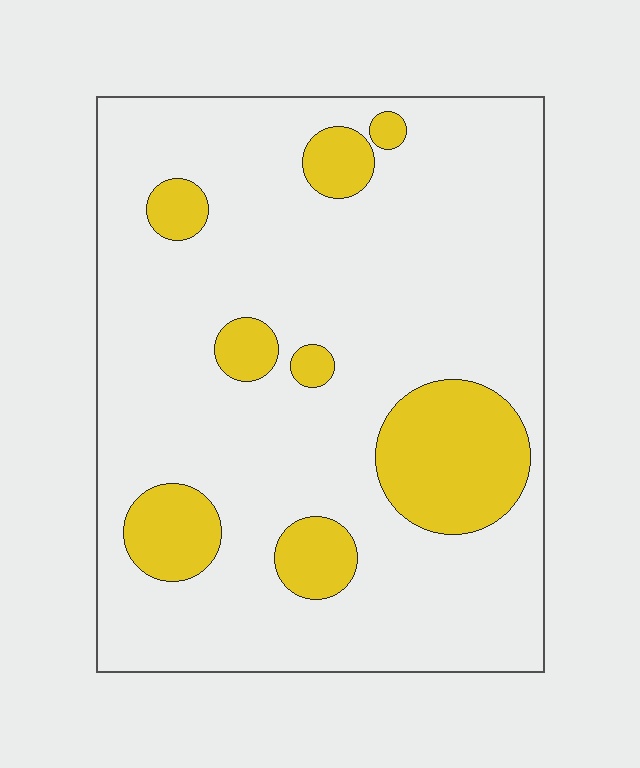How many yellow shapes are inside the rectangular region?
8.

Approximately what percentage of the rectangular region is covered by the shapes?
Approximately 20%.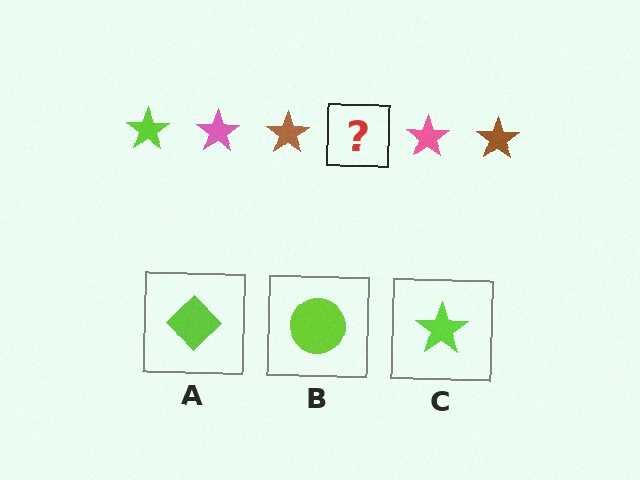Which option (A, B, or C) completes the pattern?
C.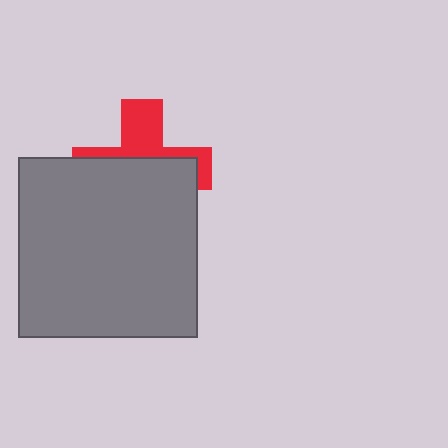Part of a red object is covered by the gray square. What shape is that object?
It is a cross.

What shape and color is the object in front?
The object in front is a gray square.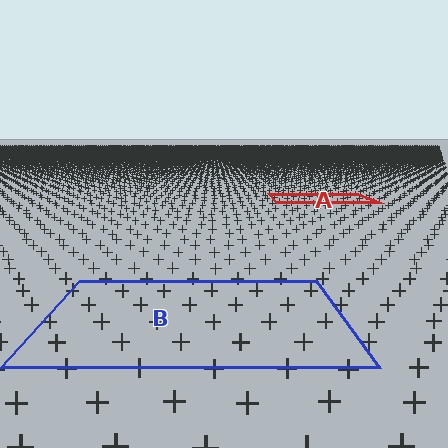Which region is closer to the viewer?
Region B is closer. The texture elements there are larger and more spread out.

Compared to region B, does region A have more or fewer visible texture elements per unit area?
Region A has more texture elements per unit area — they are packed more densely because it is farther away.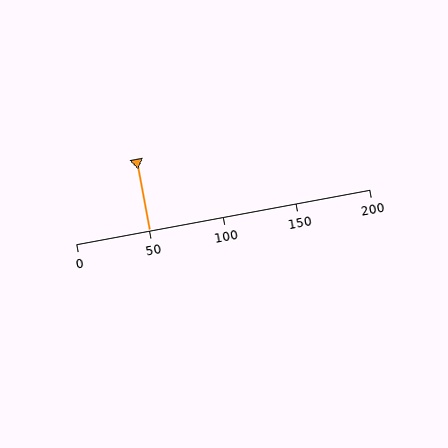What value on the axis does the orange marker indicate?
The marker indicates approximately 50.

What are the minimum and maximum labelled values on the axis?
The axis runs from 0 to 200.